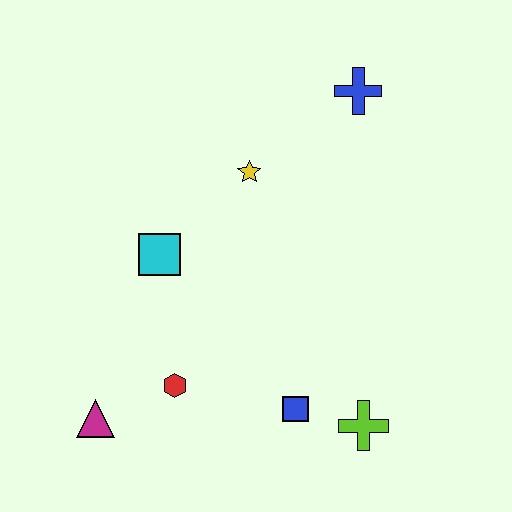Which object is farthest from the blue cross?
The magenta triangle is farthest from the blue cross.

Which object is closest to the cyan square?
The yellow star is closest to the cyan square.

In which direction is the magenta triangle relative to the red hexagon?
The magenta triangle is to the left of the red hexagon.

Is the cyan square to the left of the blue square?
Yes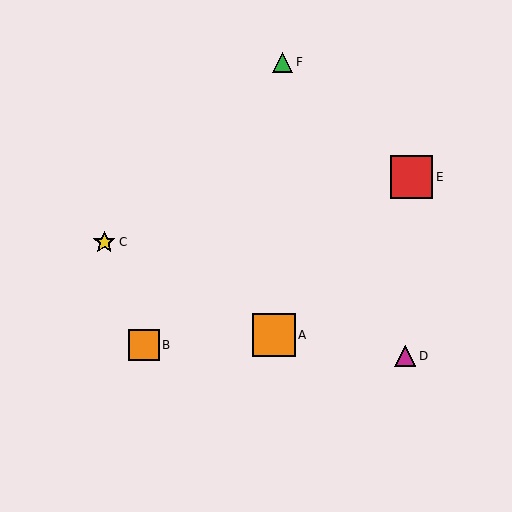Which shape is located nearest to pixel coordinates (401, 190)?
The red square (labeled E) at (412, 177) is nearest to that location.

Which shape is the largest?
The orange square (labeled A) is the largest.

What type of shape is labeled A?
Shape A is an orange square.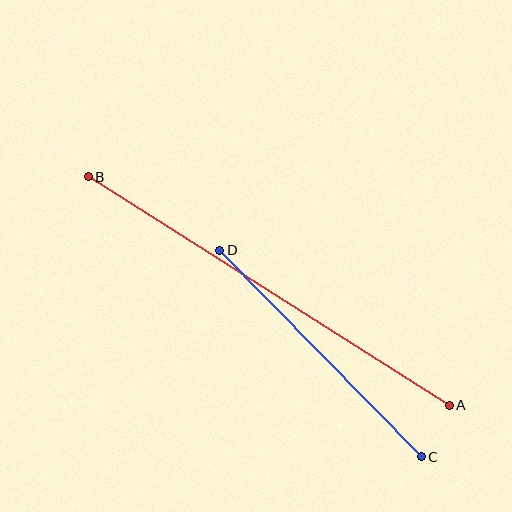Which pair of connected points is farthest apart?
Points A and B are farthest apart.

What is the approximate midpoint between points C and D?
The midpoint is at approximately (320, 353) pixels.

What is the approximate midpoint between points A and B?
The midpoint is at approximately (269, 291) pixels.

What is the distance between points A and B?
The distance is approximately 427 pixels.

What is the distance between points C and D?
The distance is approximately 289 pixels.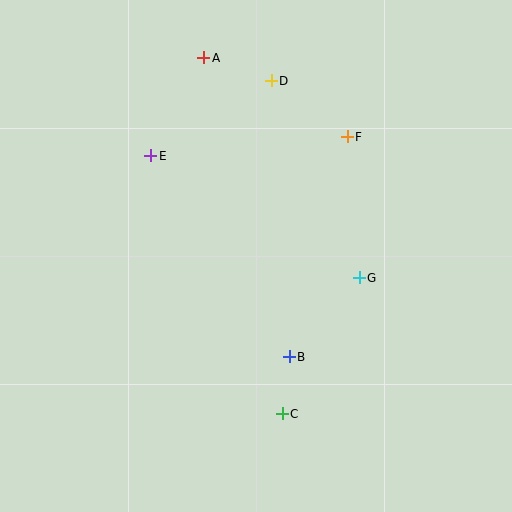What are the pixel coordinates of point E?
Point E is at (151, 156).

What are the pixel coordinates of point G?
Point G is at (359, 278).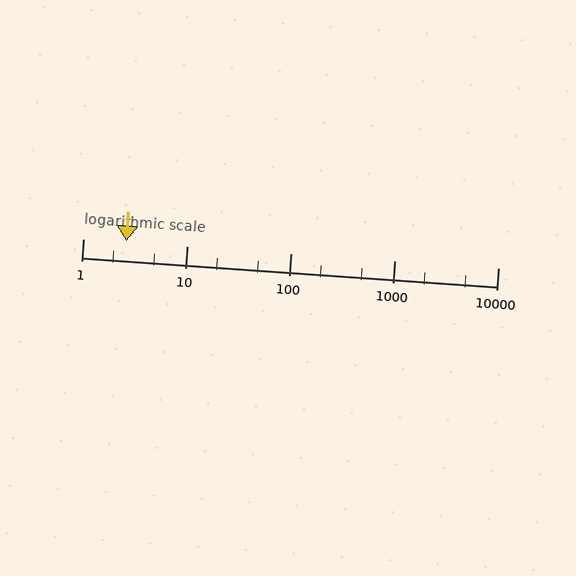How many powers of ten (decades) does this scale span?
The scale spans 4 decades, from 1 to 10000.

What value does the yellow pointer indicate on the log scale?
The pointer indicates approximately 2.6.